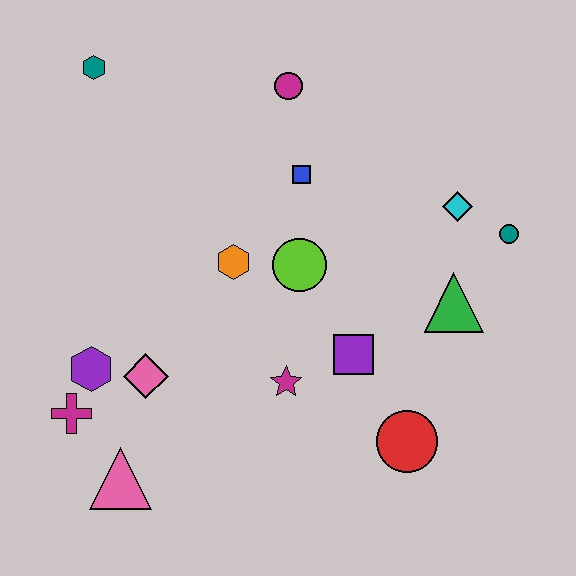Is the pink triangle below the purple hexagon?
Yes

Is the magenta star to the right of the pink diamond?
Yes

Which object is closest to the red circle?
The purple square is closest to the red circle.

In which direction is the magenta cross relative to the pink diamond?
The magenta cross is to the left of the pink diamond.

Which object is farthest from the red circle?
The teal hexagon is farthest from the red circle.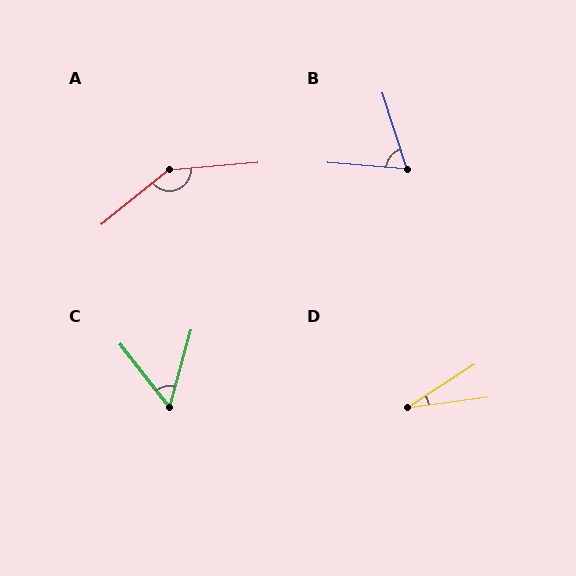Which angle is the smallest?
D, at approximately 25 degrees.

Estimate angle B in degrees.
Approximately 68 degrees.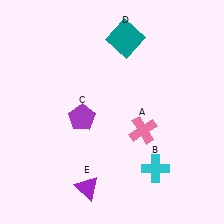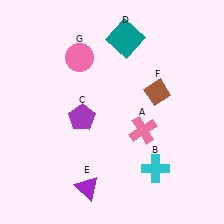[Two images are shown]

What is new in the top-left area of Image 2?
A pink circle (G) was added in the top-left area of Image 2.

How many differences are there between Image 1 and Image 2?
There are 2 differences between the two images.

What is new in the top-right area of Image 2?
A brown diamond (F) was added in the top-right area of Image 2.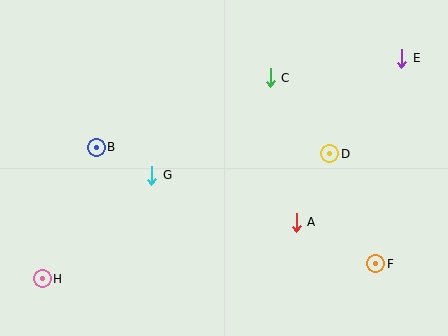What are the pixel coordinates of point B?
Point B is at (96, 147).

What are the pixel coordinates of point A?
Point A is at (296, 222).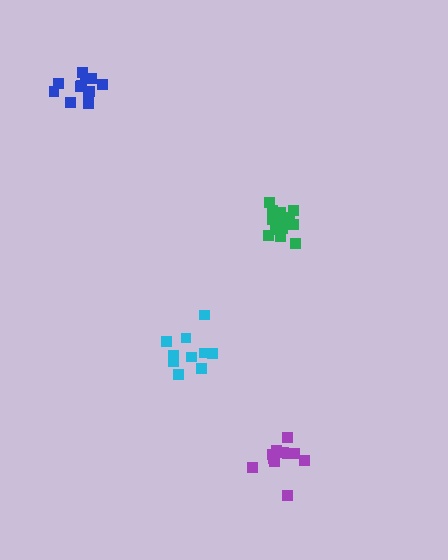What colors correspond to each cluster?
The clusters are colored: cyan, green, purple, blue.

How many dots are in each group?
Group 1: 10 dots, Group 2: 14 dots, Group 3: 11 dots, Group 4: 15 dots (50 total).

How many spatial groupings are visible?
There are 4 spatial groupings.